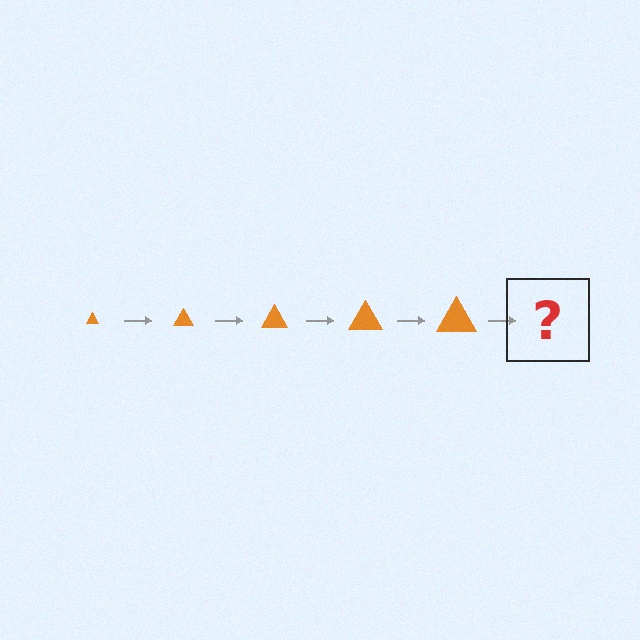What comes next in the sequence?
The next element should be an orange triangle, larger than the previous one.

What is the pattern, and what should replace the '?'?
The pattern is that the triangle gets progressively larger each step. The '?' should be an orange triangle, larger than the previous one.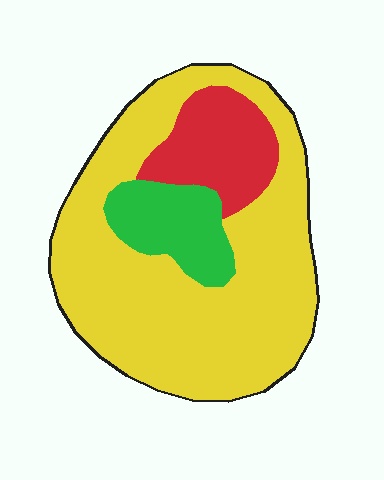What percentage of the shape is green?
Green takes up about one eighth (1/8) of the shape.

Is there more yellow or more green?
Yellow.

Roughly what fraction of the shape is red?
Red takes up less than a quarter of the shape.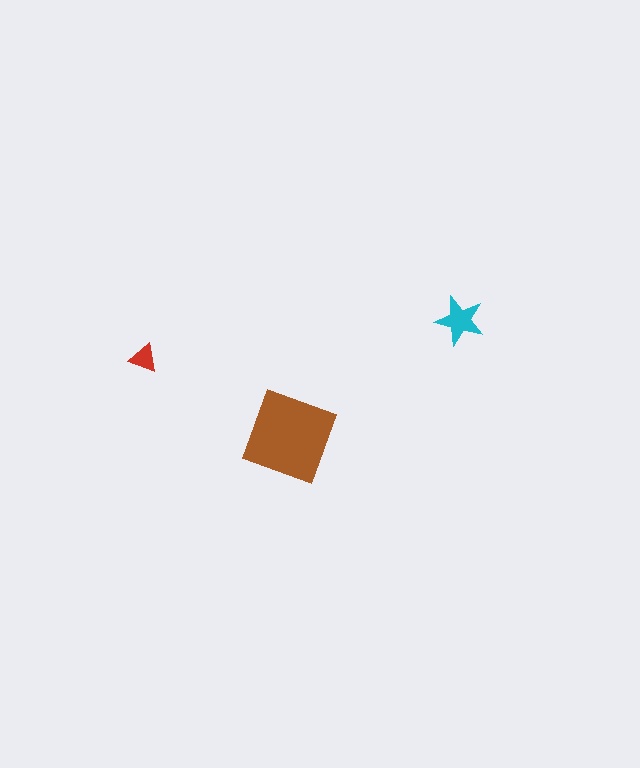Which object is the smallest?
The red triangle.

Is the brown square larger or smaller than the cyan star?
Larger.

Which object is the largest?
The brown square.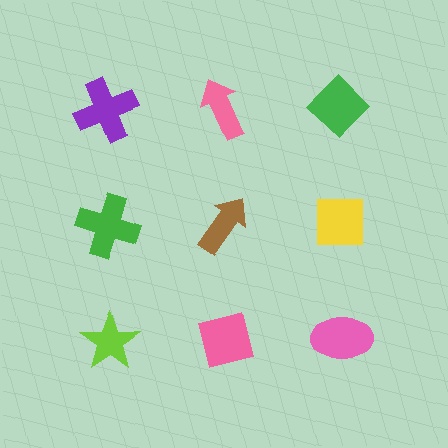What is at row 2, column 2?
A brown arrow.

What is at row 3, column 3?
A pink ellipse.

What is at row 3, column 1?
A lime star.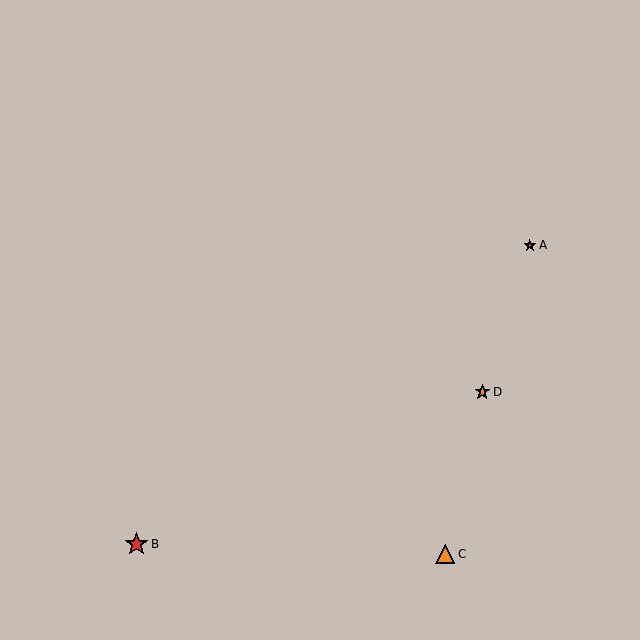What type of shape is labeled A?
Shape A is a magenta star.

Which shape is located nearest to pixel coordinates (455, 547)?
The orange triangle (labeled C) at (445, 554) is nearest to that location.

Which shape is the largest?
The red star (labeled B) is the largest.